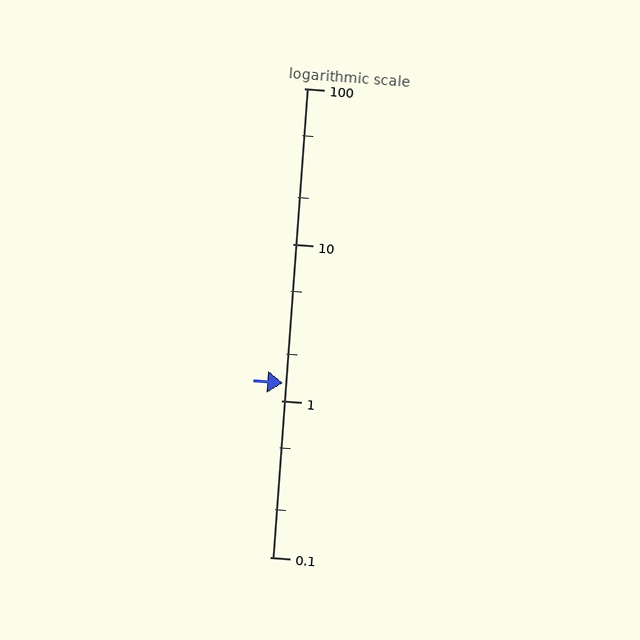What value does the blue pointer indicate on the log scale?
The pointer indicates approximately 1.3.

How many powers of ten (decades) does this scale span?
The scale spans 3 decades, from 0.1 to 100.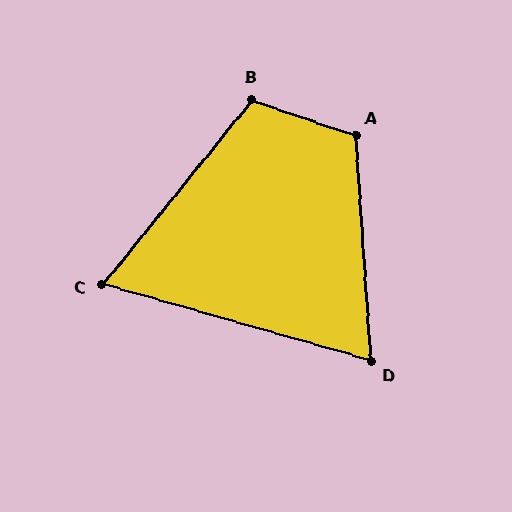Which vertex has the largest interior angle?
A, at approximately 113 degrees.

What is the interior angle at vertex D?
Approximately 70 degrees (acute).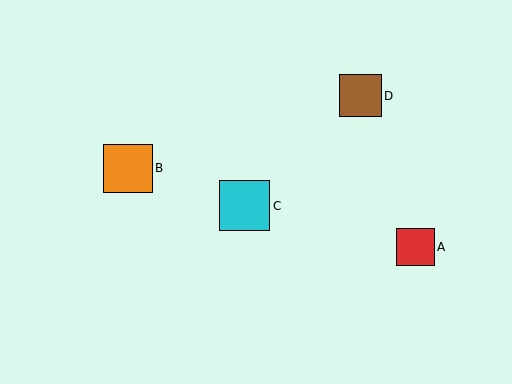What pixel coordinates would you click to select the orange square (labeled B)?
Click at (128, 168) to select the orange square B.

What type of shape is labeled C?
Shape C is a cyan square.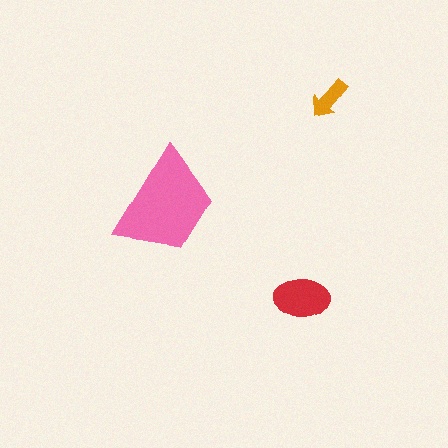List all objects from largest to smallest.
The pink trapezoid, the red ellipse, the orange arrow.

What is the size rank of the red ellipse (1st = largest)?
2nd.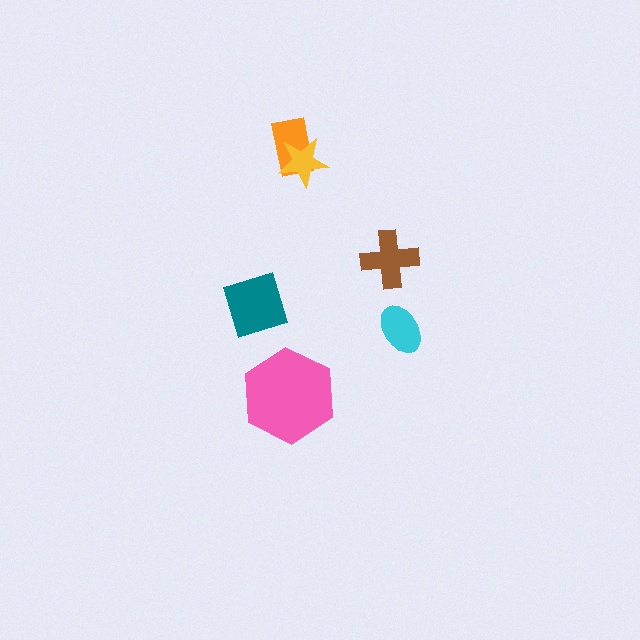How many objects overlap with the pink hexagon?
0 objects overlap with the pink hexagon.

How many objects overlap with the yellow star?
1 object overlaps with the yellow star.